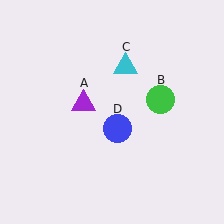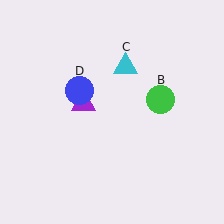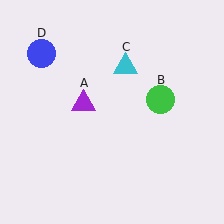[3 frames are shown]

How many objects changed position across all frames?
1 object changed position: blue circle (object D).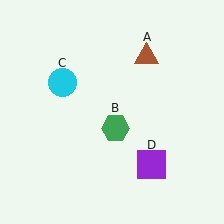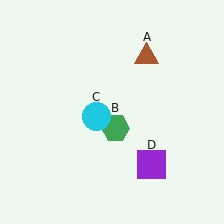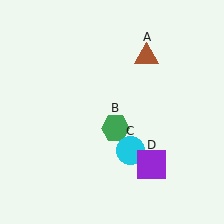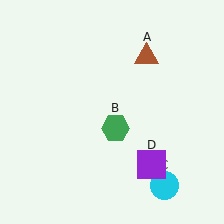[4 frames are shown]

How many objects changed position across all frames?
1 object changed position: cyan circle (object C).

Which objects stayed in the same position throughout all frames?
Brown triangle (object A) and green hexagon (object B) and purple square (object D) remained stationary.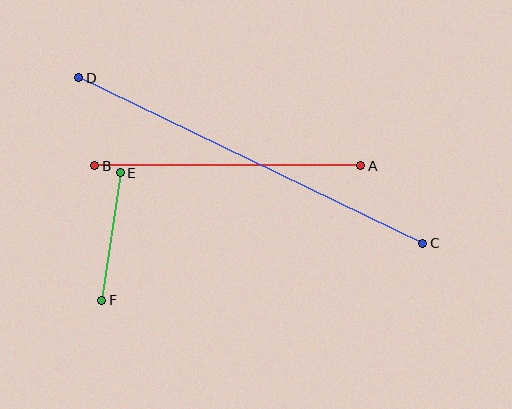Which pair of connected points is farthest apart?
Points C and D are farthest apart.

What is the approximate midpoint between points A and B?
The midpoint is at approximately (228, 166) pixels.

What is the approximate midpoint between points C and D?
The midpoint is at approximately (251, 160) pixels.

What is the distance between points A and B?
The distance is approximately 266 pixels.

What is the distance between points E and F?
The distance is approximately 129 pixels.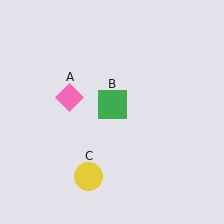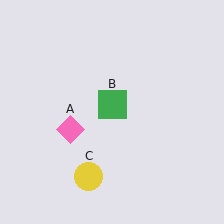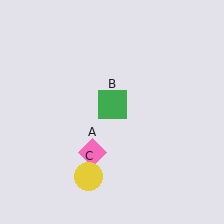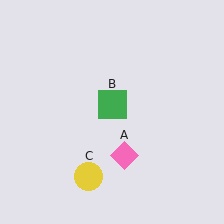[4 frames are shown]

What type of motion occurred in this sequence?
The pink diamond (object A) rotated counterclockwise around the center of the scene.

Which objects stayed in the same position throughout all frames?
Green square (object B) and yellow circle (object C) remained stationary.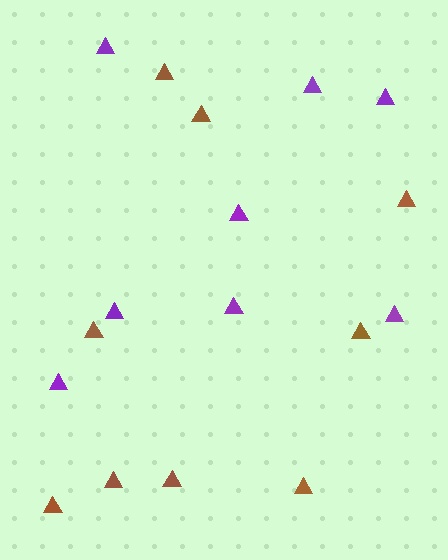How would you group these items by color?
There are 2 groups: one group of purple triangles (8) and one group of brown triangles (9).